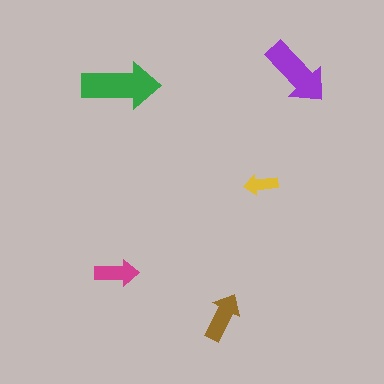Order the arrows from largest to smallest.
the green one, the purple one, the brown one, the magenta one, the yellow one.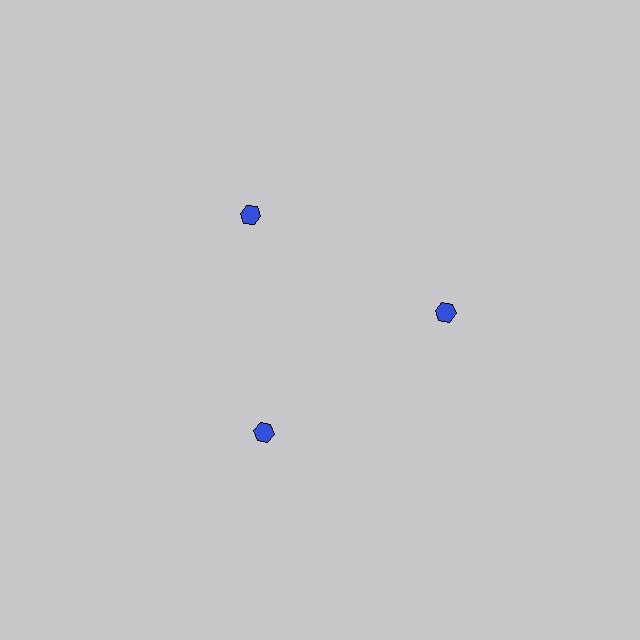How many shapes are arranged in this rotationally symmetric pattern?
There are 3 shapes, arranged in 3 groups of 1.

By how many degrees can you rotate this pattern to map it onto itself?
The pattern maps onto itself every 120 degrees of rotation.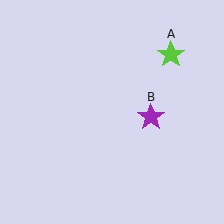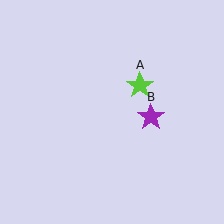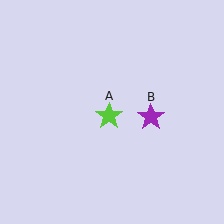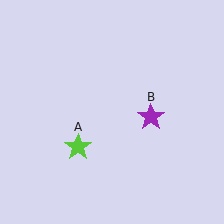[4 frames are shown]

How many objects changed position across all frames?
1 object changed position: lime star (object A).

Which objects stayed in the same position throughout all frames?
Purple star (object B) remained stationary.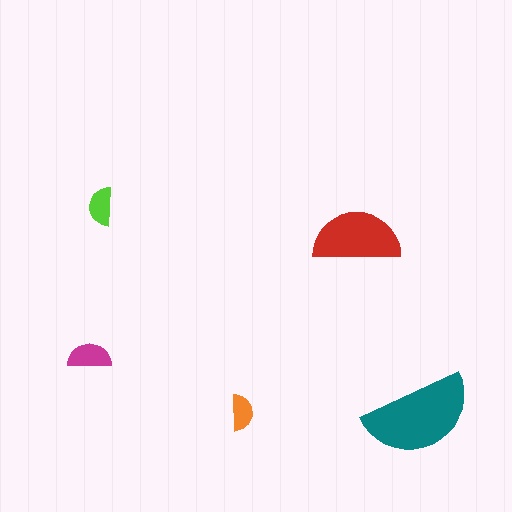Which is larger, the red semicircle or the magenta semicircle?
The red one.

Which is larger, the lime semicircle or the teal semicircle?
The teal one.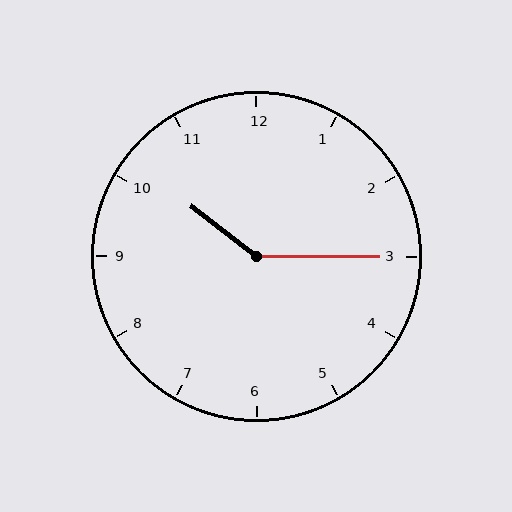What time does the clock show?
10:15.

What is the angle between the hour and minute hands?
Approximately 142 degrees.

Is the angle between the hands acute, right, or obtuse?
It is obtuse.